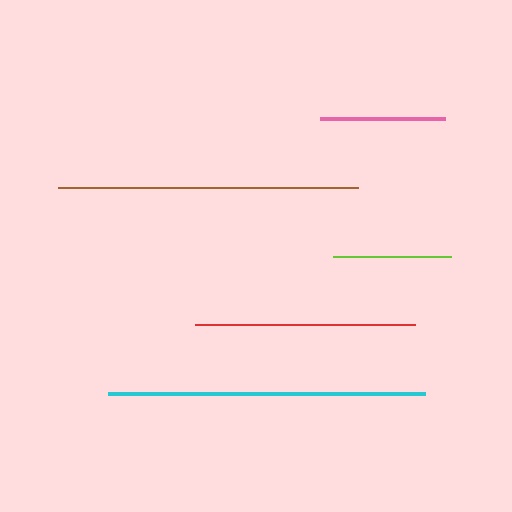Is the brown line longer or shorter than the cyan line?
The cyan line is longer than the brown line.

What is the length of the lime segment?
The lime segment is approximately 118 pixels long.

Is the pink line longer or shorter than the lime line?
The pink line is longer than the lime line.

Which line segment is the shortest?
The lime line is the shortest at approximately 118 pixels.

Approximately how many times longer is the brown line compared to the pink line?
The brown line is approximately 2.4 times the length of the pink line.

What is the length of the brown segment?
The brown segment is approximately 301 pixels long.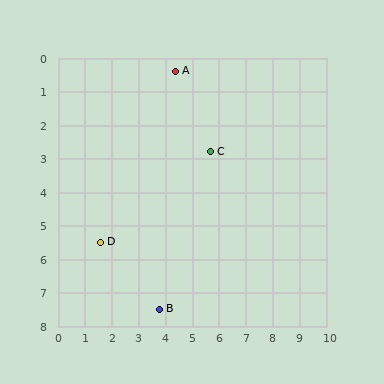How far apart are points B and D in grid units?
Points B and D are about 3.0 grid units apart.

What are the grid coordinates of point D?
Point D is at approximately (1.6, 5.5).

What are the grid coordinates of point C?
Point C is at approximately (5.7, 2.8).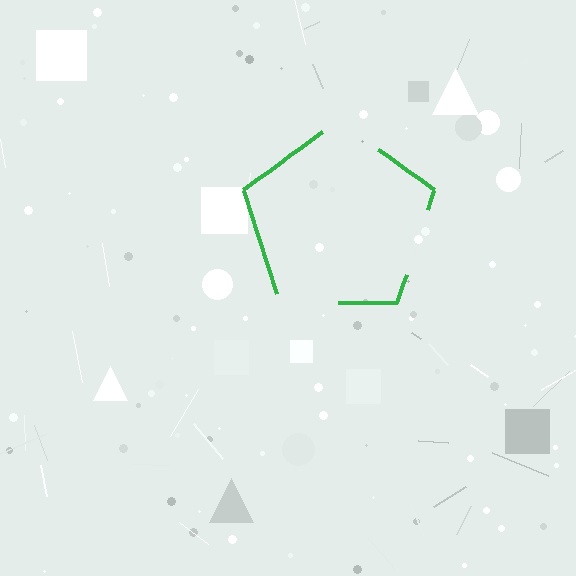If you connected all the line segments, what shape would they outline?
They would outline a pentagon.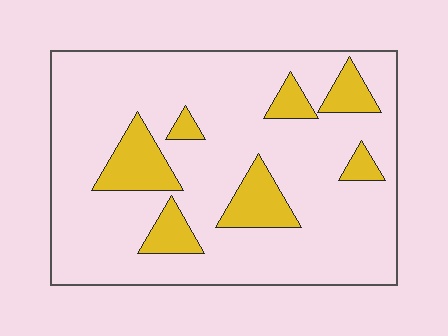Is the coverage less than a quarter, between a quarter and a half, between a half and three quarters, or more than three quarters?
Less than a quarter.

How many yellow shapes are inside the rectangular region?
7.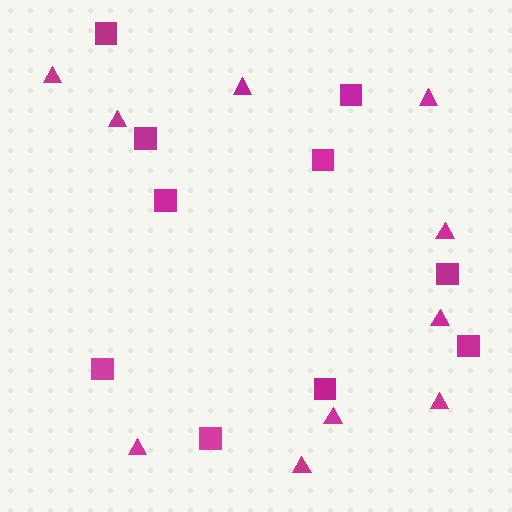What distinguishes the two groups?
There are 2 groups: one group of triangles (10) and one group of squares (10).